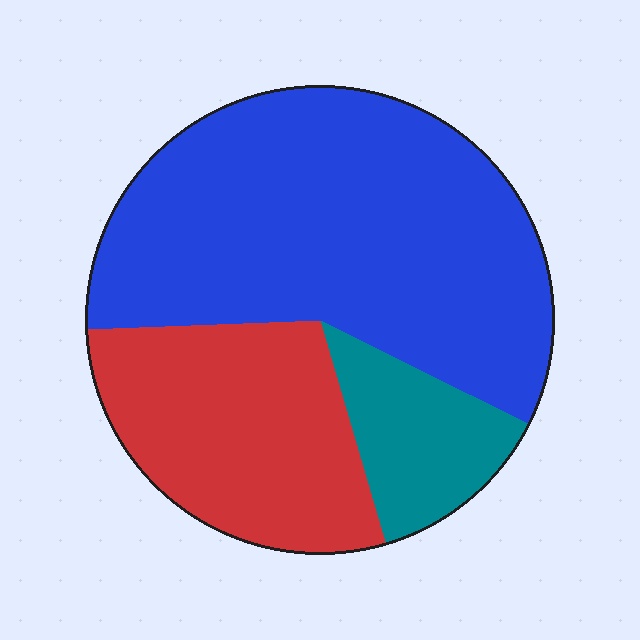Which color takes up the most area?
Blue, at roughly 60%.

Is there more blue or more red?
Blue.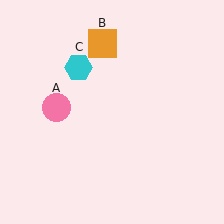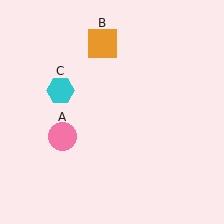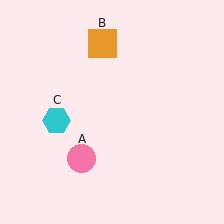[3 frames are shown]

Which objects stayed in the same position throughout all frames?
Orange square (object B) remained stationary.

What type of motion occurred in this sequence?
The pink circle (object A), cyan hexagon (object C) rotated counterclockwise around the center of the scene.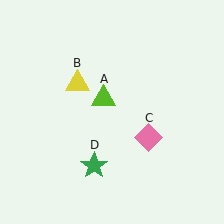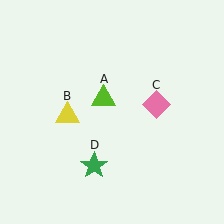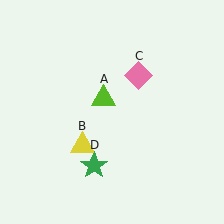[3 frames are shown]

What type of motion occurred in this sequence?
The yellow triangle (object B), pink diamond (object C) rotated counterclockwise around the center of the scene.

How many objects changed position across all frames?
2 objects changed position: yellow triangle (object B), pink diamond (object C).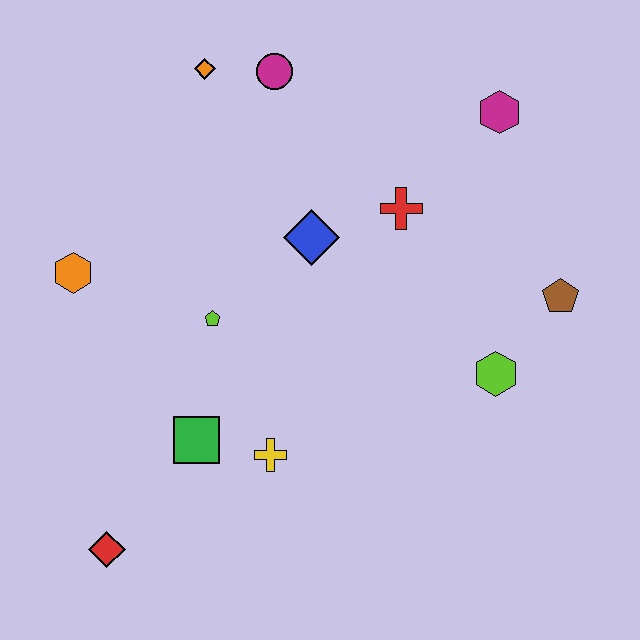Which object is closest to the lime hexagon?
The brown pentagon is closest to the lime hexagon.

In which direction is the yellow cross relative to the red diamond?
The yellow cross is to the right of the red diamond.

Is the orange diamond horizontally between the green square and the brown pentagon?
Yes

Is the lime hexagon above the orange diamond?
No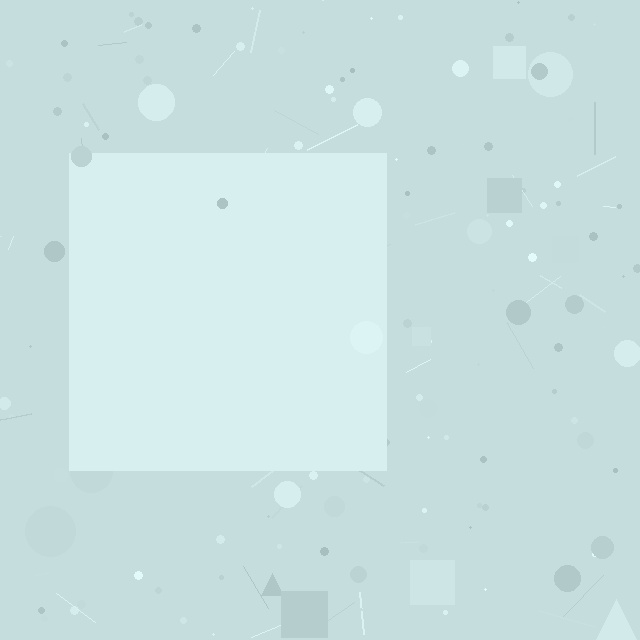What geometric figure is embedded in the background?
A square is embedded in the background.